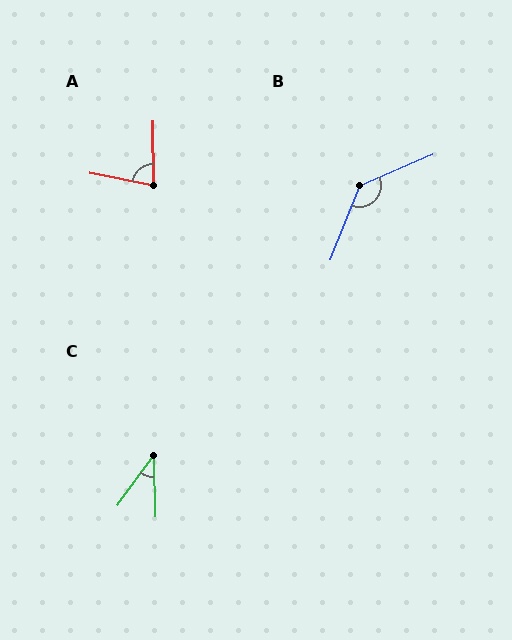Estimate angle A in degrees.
Approximately 79 degrees.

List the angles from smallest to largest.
C (37°), A (79°), B (135°).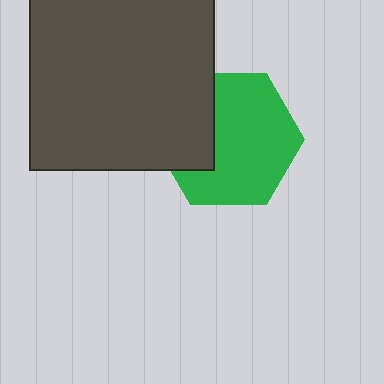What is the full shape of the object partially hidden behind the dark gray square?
The partially hidden object is a green hexagon.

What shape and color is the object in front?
The object in front is a dark gray square.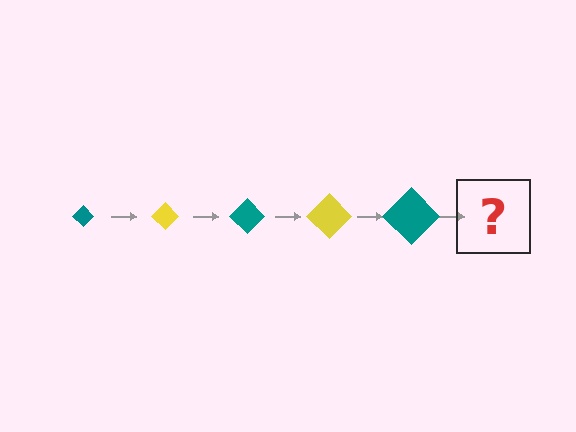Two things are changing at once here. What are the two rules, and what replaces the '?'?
The two rules are that the diamond grows larger each step and the color cycles through teal and yellow. The '?' should be a yellow diamond, larger than the previous one.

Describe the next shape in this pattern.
It should be a yellow diamond, larger than the previous one.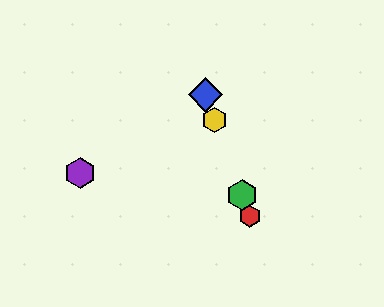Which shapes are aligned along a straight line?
The red hexagon, the blue diamond, the green hexagon, the yellow hexagon are aligned along a straight line.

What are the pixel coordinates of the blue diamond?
The blue diamond is at (205, 95).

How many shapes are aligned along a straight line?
4 shapes (the red hexagon, the blue diamond, the green hexagon, the yellow hexagon) are aligned along a straight line.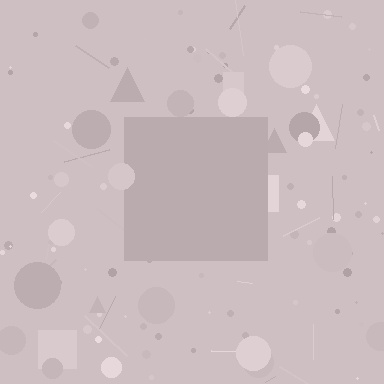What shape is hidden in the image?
A square is hidden in the image.